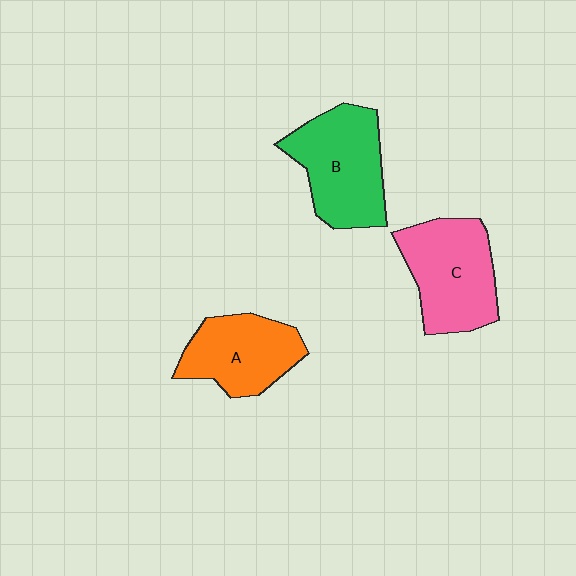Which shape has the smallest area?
Shape A (orange).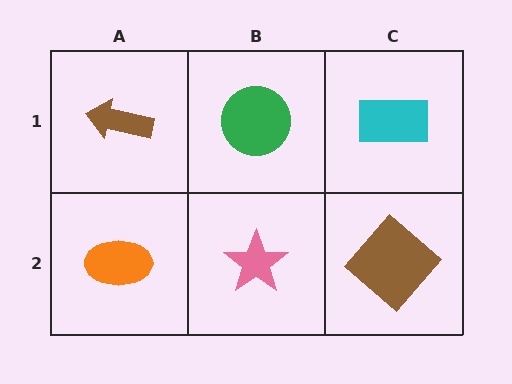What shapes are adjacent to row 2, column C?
A cyan rectangle (row 1, column C), a pink star (row 2, column B).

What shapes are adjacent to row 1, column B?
A pink star (row 2, column B), a brown arrow (row 1, column A), a cyan rectangle (row 1, column C).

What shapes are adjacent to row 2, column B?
A green circle (row 1, column B), an orange ellipse (row 2, column A), a brown diamond (row 2, column C).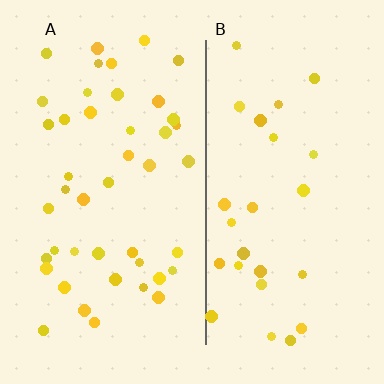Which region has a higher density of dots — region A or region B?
A (the left).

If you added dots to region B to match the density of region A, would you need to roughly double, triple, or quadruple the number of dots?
Approximately double.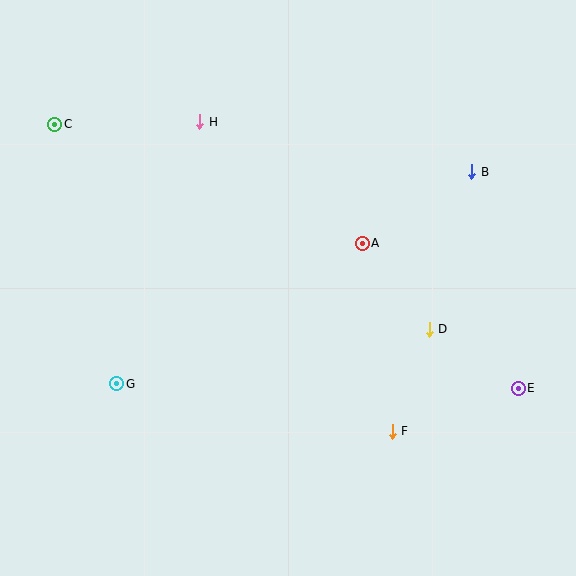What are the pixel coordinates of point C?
Point C is at (55, 124).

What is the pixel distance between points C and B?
The distance between C and B is 420 pixels.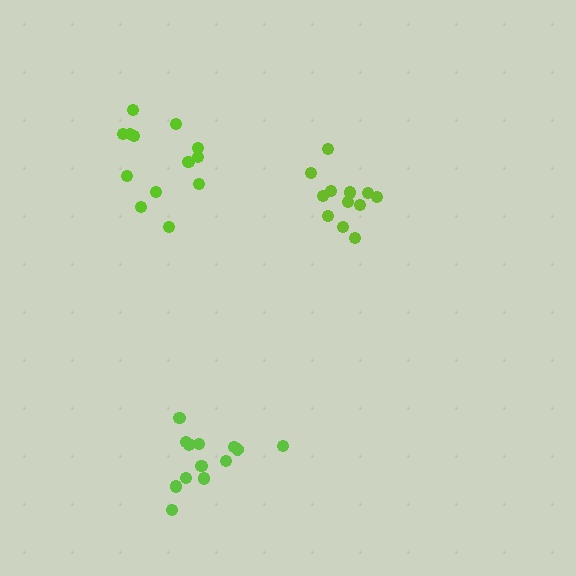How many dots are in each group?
Group 1: 13 dots, Group 2: 12 dots, Group 3: 13 dots (38 total).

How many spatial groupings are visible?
There are 3 spatial groupings.